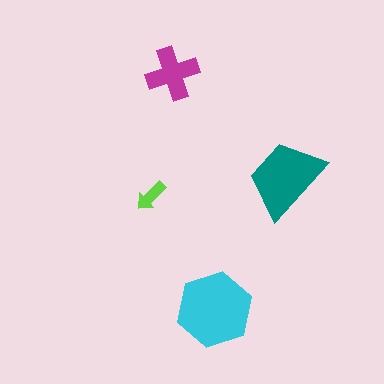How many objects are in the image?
There are 4 objects in the image.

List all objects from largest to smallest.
The cyan hexagon, the teal trapezoid, the magenta cross, the lime arrow.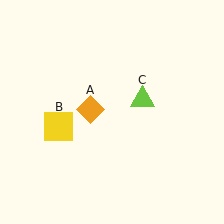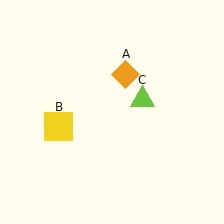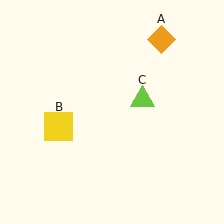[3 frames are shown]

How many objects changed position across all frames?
1 object changed position: orange diamond (object A).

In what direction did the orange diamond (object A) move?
The orange diamond (object A) moved up and to the right.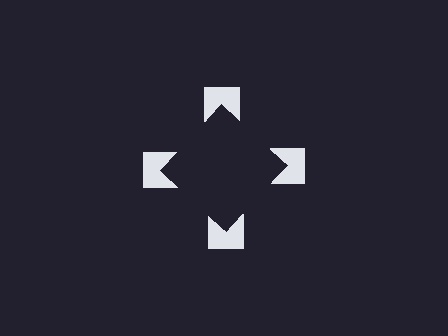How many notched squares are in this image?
There are 4 — one at each vertex of the illusory square.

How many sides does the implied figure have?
4 sides.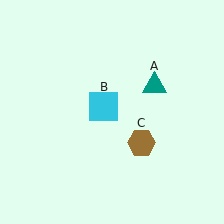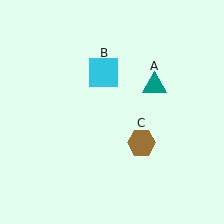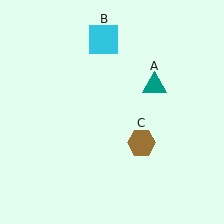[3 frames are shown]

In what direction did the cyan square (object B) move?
The cyan square (object B) moved up.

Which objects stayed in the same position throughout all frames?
Teal triangle (object A) and brown hexagon (object C) remained stationary.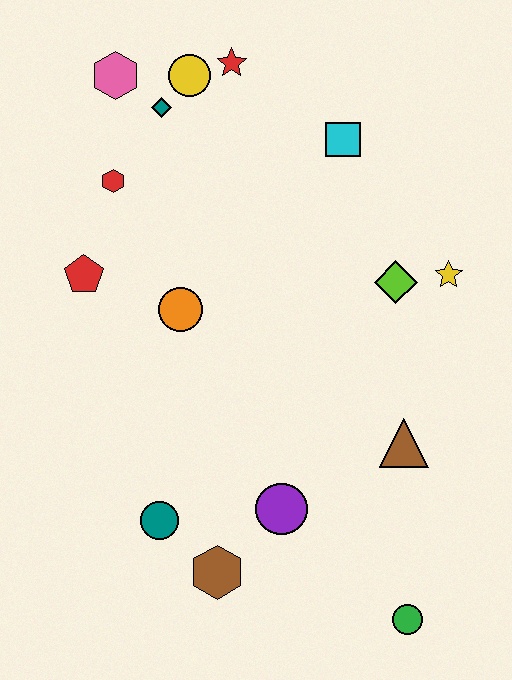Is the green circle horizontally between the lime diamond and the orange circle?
No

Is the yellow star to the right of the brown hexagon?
Yes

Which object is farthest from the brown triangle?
The pink hexagon is farthest from the brown triangle.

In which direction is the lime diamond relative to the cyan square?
The lime diamond is below the cyan square.